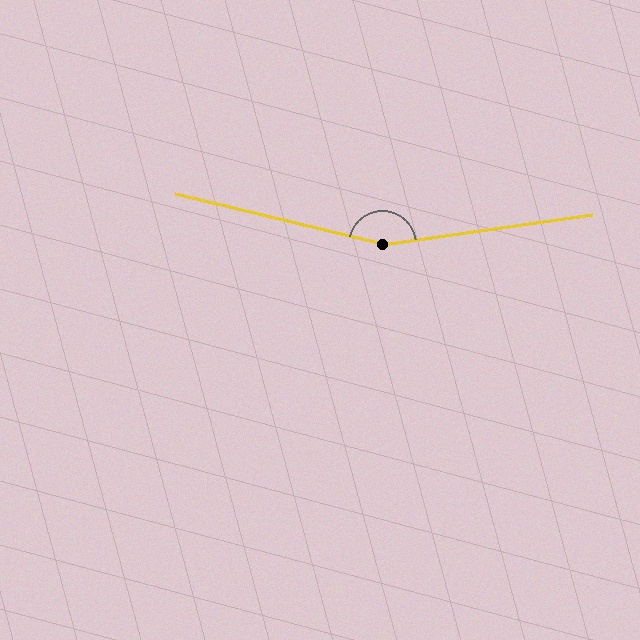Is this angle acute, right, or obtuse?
It is obtuse.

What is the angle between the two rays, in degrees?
Approximately 158 degrees.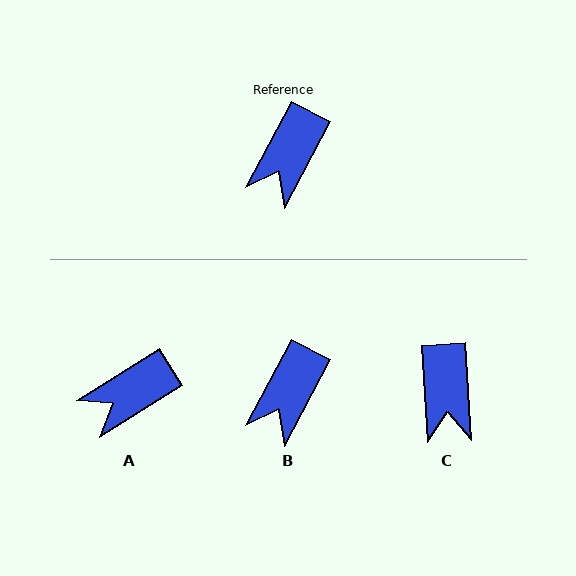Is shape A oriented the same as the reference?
No, it is off by about 30 degrees.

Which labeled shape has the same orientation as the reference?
B.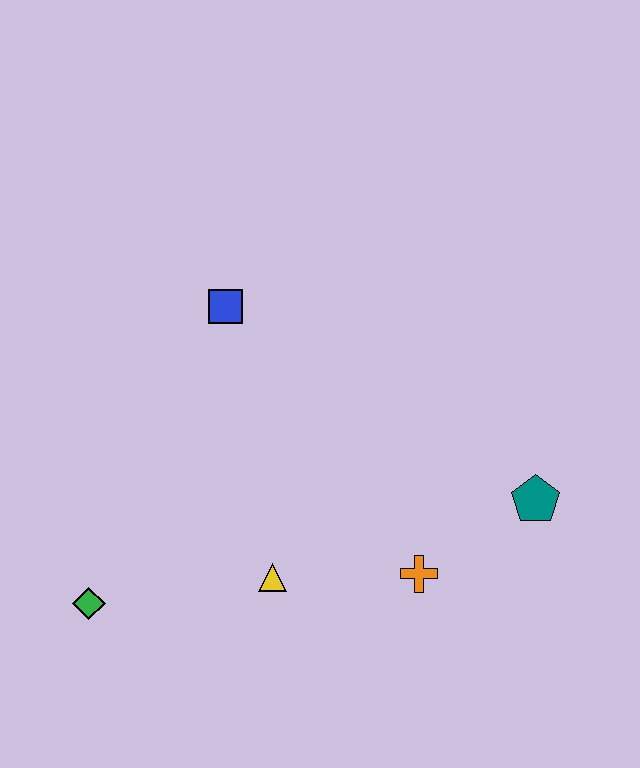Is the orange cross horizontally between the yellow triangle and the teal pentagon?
Yes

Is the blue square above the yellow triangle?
Yes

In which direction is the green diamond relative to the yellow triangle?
The green diamond is to the left of the yellow triangle.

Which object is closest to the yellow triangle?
The orange cross is closest to the yellow triangle.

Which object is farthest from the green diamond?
The teal pentagon is farthest from the green diamond.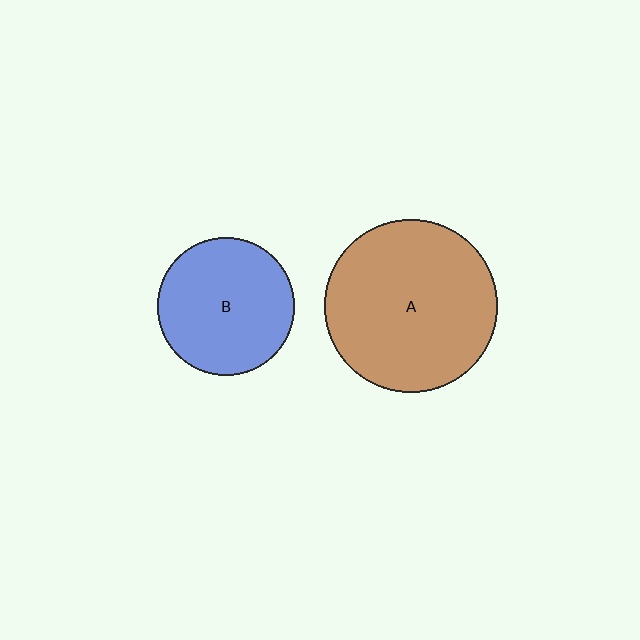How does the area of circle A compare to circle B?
Approximately 1.6 times.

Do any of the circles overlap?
No, none of the circles overlap.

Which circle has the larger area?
Circle A (brown).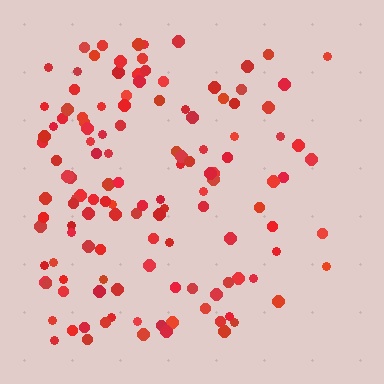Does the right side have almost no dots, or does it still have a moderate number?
Still a moderate number, just noticeably fewer than the left.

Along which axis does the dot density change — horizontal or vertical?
Horizontal.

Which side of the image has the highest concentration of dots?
The left.